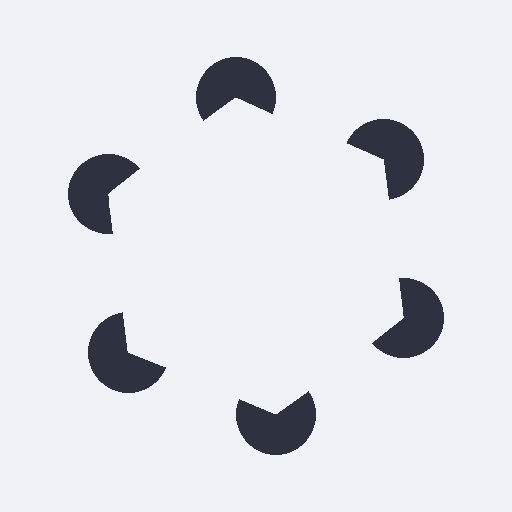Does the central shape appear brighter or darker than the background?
It typically appears slightly brighter than the background, even though no actual brightness change is drawn.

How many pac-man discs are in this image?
There are 6 — one at each vertex of the illusory hexagon.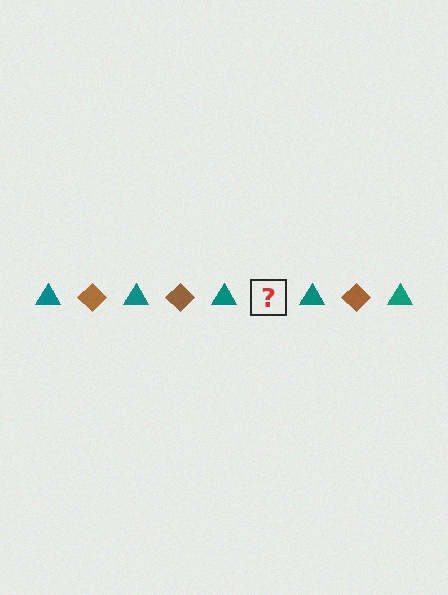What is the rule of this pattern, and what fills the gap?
The rule is that the pattern alternates between teal triangle and brown diamond. The gap should be filled with a brown diamond.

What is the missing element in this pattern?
The missing element is a brown diamond.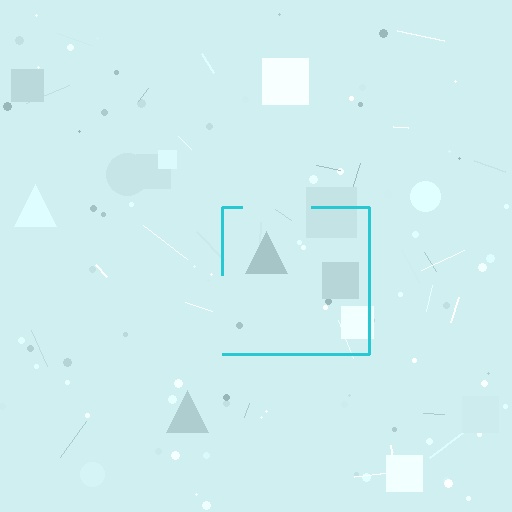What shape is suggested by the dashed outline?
The dashed outline suggests a square.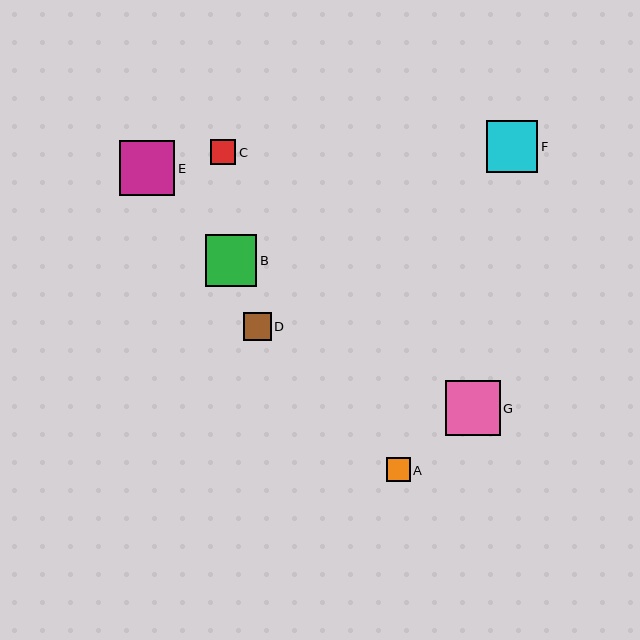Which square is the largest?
Square E is the largest with a size of approximately 56 pixels.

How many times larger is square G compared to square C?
Square G is approximately 2.2 times the size of square C.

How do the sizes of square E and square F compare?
Square E and square F are approximately the same size.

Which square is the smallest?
Square A is the smallest with a size of approximately 24 pixels.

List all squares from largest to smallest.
From largest to smallest: E, G, F, B, D, C, A.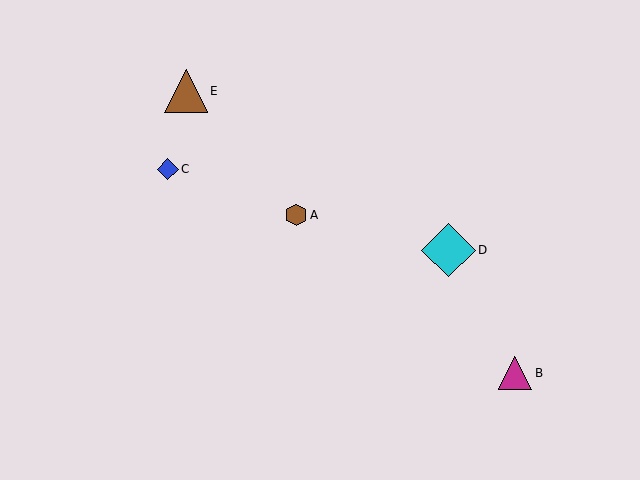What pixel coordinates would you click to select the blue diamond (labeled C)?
Click at (168, 169) to select the blue diamond C.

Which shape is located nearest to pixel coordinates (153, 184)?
The blue diamond (labeled C) at (168, 169) is nearest to that location.